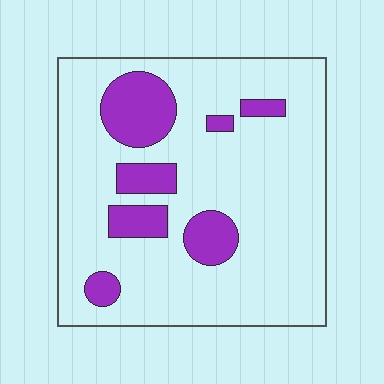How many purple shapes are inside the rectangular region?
7.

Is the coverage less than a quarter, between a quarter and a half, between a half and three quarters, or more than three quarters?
Less than a quarter.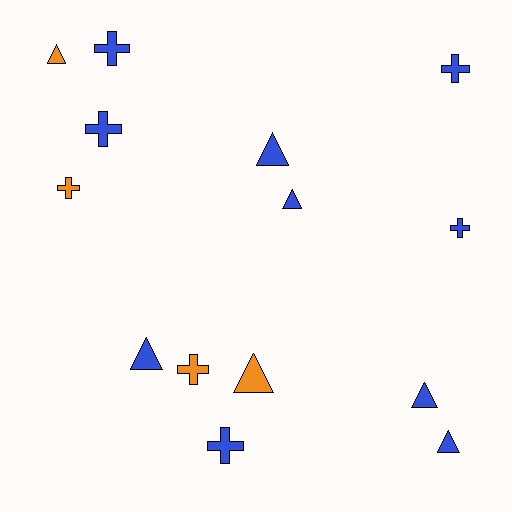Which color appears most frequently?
Blue, with 10 objects.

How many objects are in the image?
There are 14 objects.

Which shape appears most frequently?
Triangle, with 7 objects.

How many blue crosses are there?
There are 5 blue crosses.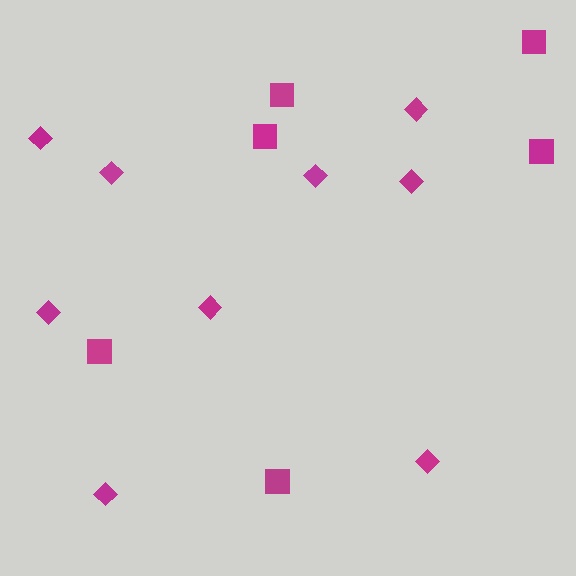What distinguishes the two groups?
There are 2 groups: one group of squares (6) and one group of diamonds (9).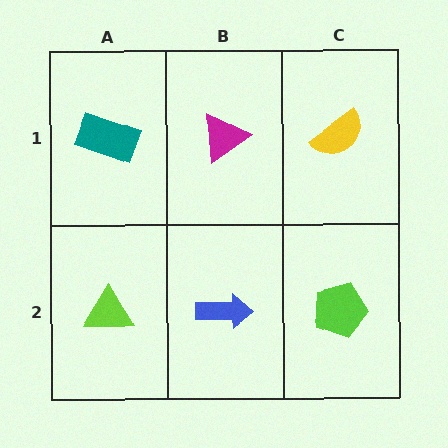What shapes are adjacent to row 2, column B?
A magenta triangle (row 1, column B), a lime triangle (row 2, column A), a lime pentagon (row 2, column C).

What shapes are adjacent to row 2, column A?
A teal rectangle (row 1, column A), a blue arrow (row 2, column B).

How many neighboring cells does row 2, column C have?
2.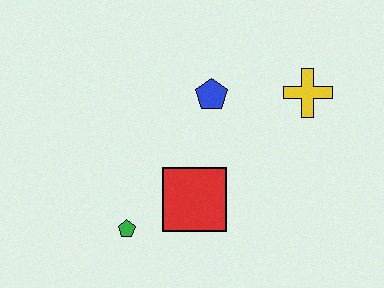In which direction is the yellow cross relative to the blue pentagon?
The yellow cross is to the right of the blue pentagon.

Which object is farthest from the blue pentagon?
The green pentagon is farthest from the blue pentagon.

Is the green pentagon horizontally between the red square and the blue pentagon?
No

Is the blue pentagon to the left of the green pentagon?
No